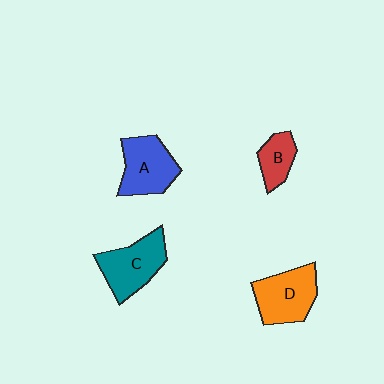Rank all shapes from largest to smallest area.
From largest to smallest: C (teal), D (orange), A (blue), B (red).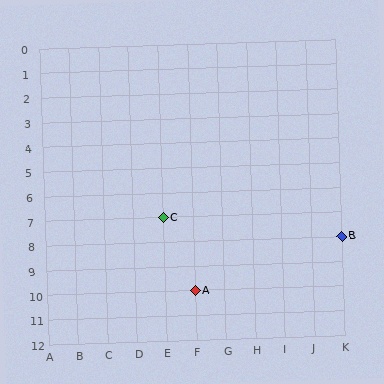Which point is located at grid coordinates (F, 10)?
Point A is at (F, 10).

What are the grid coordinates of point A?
Point A is at grid coordinates (F, 10).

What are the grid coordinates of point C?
Point C is at grid coordinates (E, 7).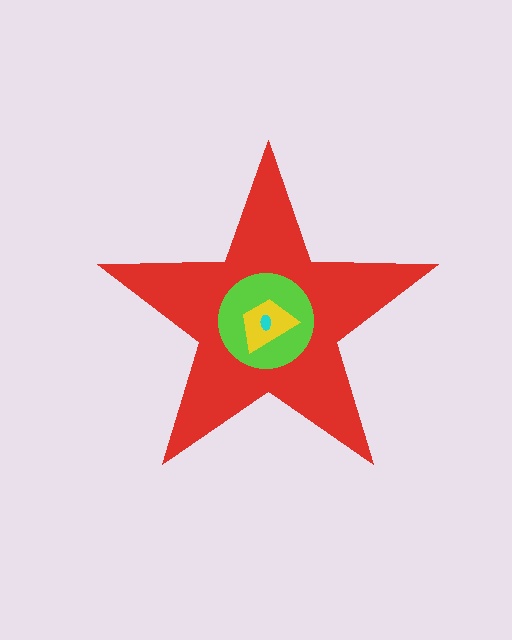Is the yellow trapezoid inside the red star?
Yes.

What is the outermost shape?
The red star.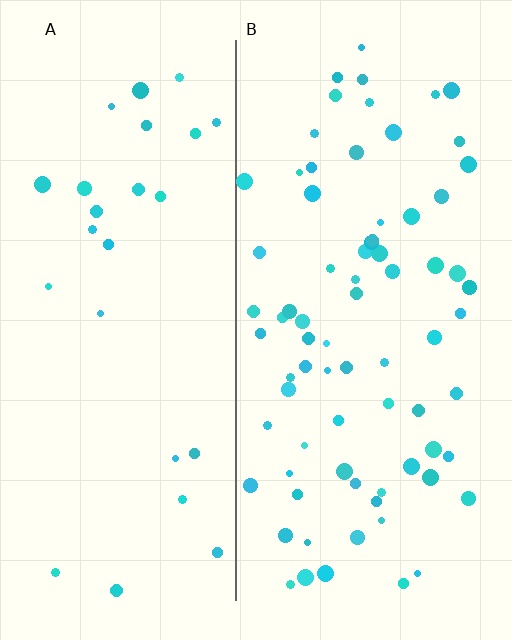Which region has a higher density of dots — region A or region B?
B (the right).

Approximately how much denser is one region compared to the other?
Approximately 2.9× — region B over region A.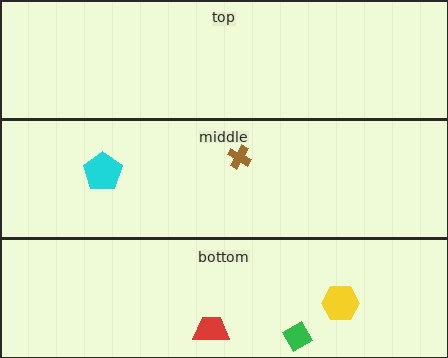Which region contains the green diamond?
The bottom region.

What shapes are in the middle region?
The cyan pentagon, the brown cross.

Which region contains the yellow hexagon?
The bottom region.